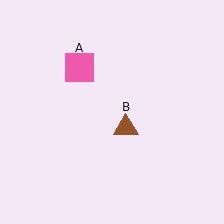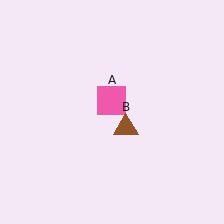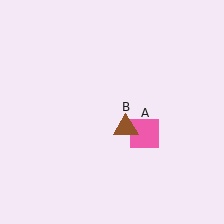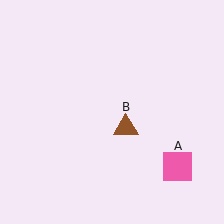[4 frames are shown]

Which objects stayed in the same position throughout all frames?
Brown triangle (object B) remained stationary.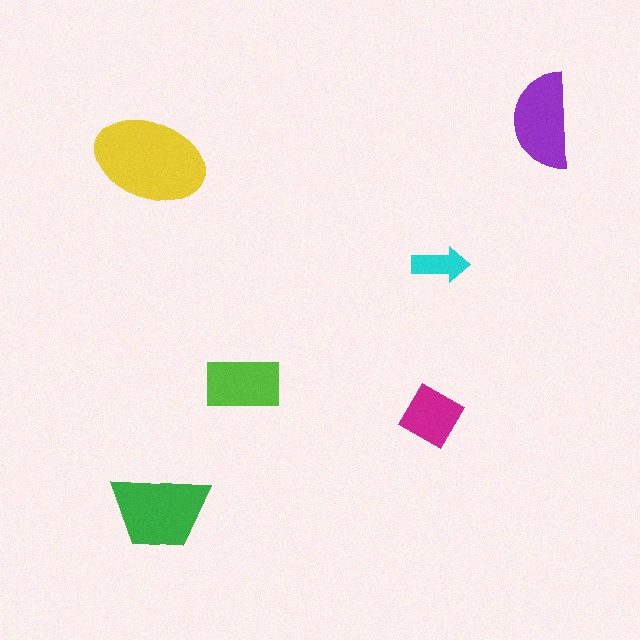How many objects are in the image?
There are 6 objects in the image.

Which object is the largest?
The yellow ellipse.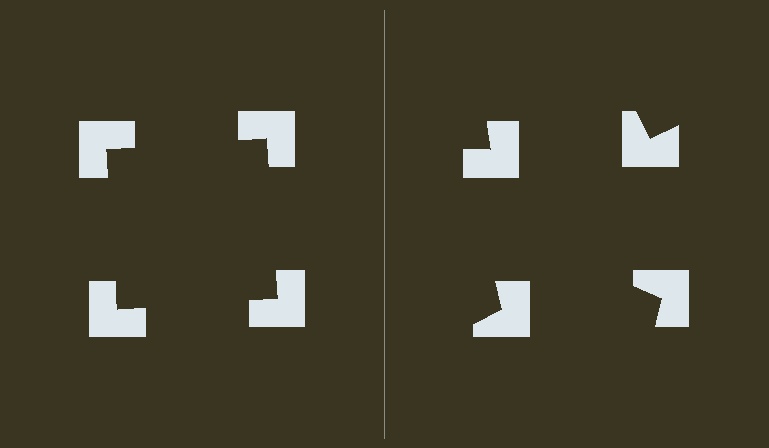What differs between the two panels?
The notched squares are positioned identically on both sides; only the wedge orientations differ. On the left they align to a square; on the right they are misaligned.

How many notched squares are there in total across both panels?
8 — 4 on each side.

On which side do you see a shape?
An illusory square appears on the left side. On the right side the wedge cuts are rotated, so no coherent shape forms.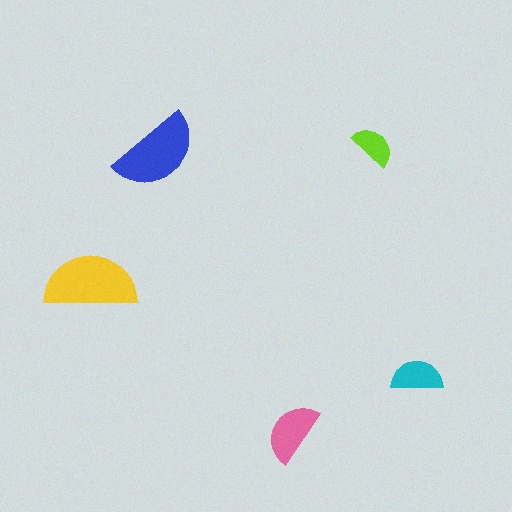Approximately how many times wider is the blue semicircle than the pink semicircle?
About 1.5 times wider.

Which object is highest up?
The lime semicircle is topmost.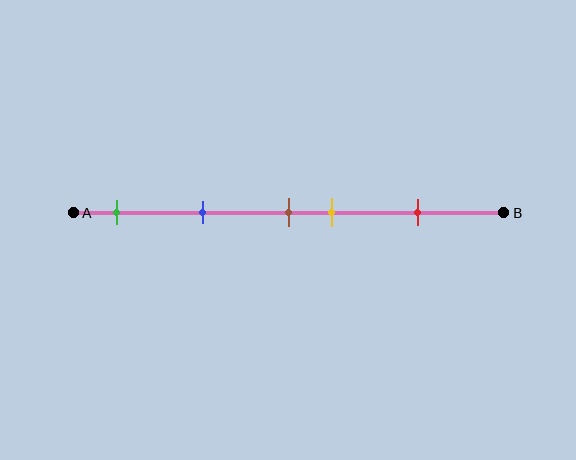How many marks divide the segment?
There are 5 marks dividing the segment.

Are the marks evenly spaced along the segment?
No, the marks are not evenly spaced.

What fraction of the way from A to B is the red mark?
The red mark is approximately 80% (0.8) of the way from A to B.